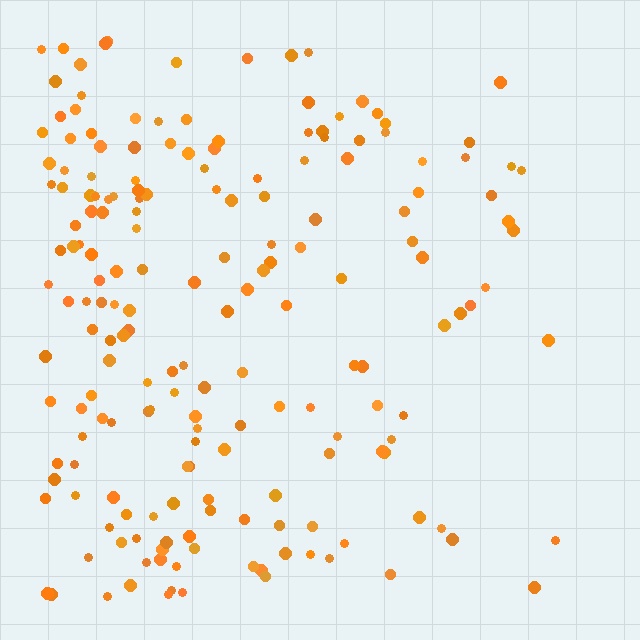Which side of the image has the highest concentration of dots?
The left.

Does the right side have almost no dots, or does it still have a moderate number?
Still a moderate number, just noticeably fewer than the left.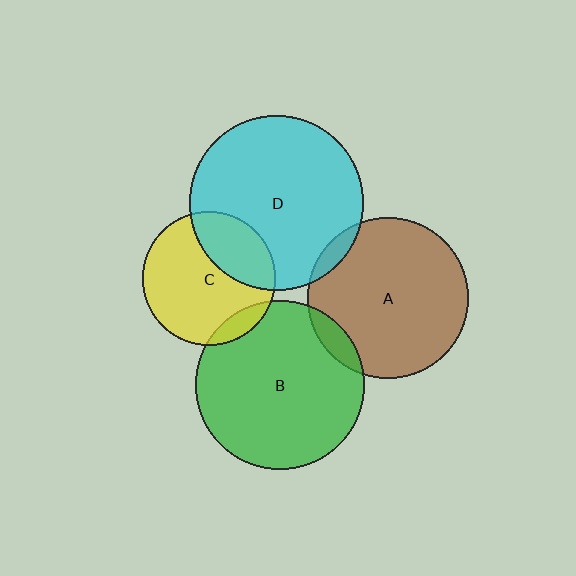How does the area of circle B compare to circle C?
Approximately 1.6 times.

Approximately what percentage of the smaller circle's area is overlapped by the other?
Approximately 10%.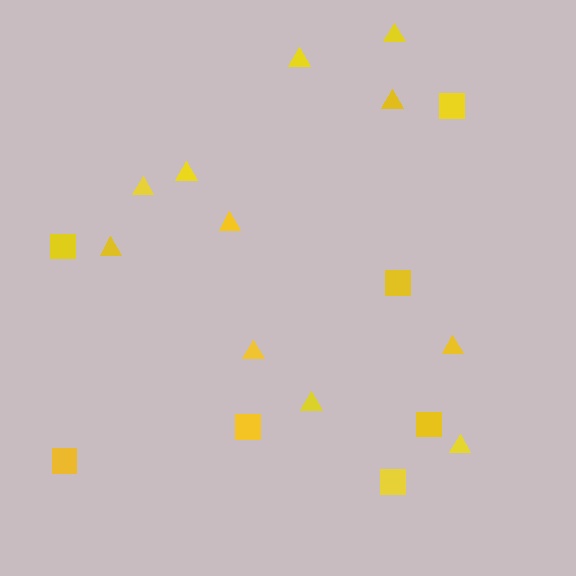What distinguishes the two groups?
There are 2 groups: one group of squares (7) and one group of triangles (11).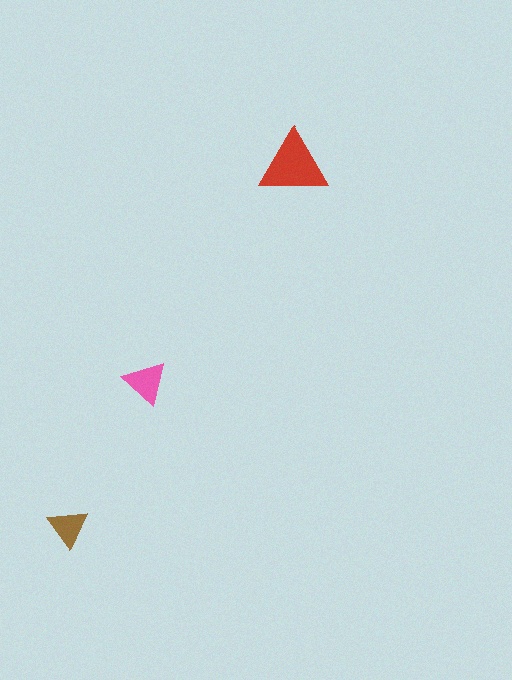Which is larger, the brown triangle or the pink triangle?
The pink one.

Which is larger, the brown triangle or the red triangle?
The red one.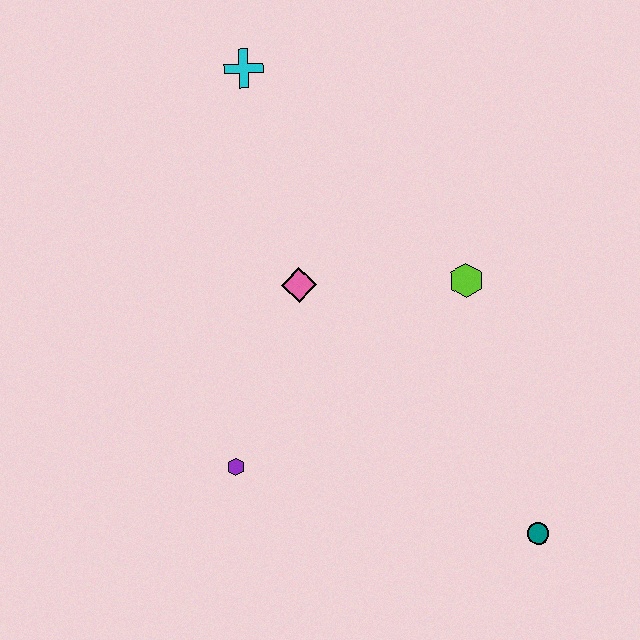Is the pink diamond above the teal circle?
Yes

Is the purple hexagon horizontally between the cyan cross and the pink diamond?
No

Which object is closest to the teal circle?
The lime hexagon is closest to the teal circle.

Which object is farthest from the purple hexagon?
The cyan cross is farthest from the purple hexagon.